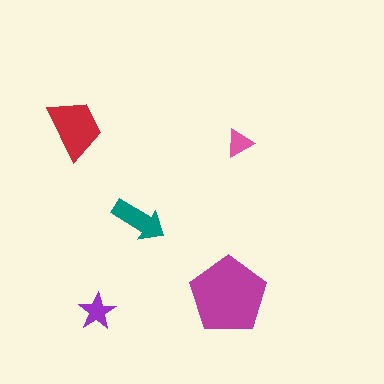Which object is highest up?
The red trapezoid is topmost.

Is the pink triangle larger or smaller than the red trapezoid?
Smaller.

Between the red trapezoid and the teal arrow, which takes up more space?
The red trapezoid.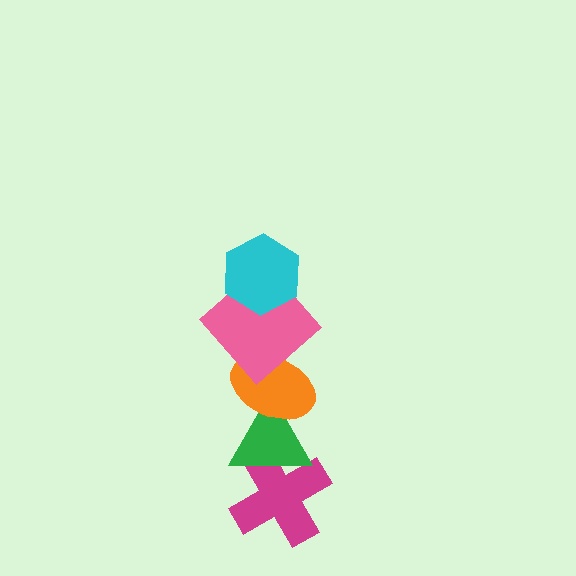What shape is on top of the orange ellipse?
The pink diamond is on top of the orange ellipse.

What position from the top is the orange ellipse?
The orange ellipse is 3rd from the top.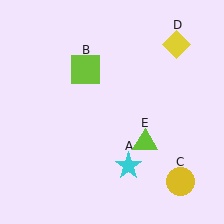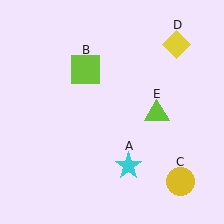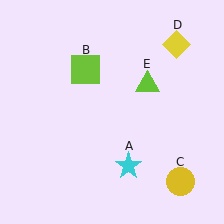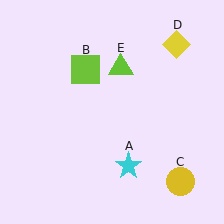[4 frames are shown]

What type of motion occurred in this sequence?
The lime triangle (object E) rotated counterclockwise around the center of the scene.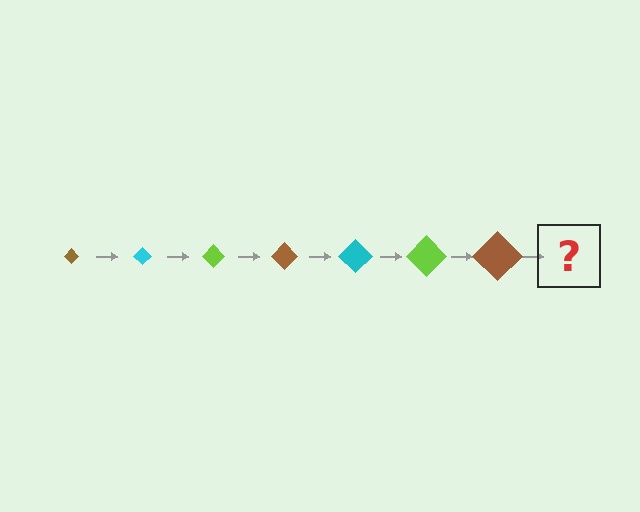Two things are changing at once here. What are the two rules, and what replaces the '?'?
The two rules are that the diamond grows larger each step and the color cycles through brown, cyan, and lime. The '?' should be a cyan diamond, larger than the previous one.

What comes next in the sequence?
The next element should be a cyan diamond, larger than the previous one.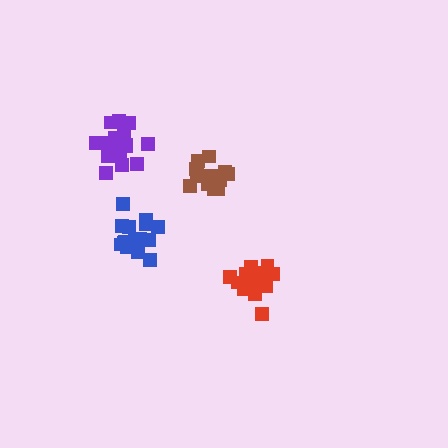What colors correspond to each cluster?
The clusters are colored: purple, blue, red, brown.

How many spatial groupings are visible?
There are 4 spatial groupings.